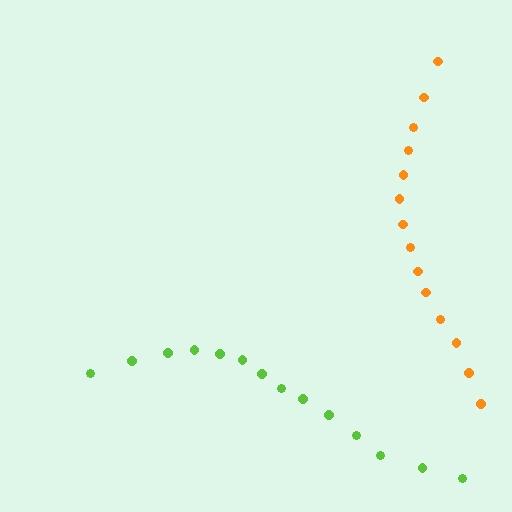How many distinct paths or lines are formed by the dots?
There are 2 distinct paths.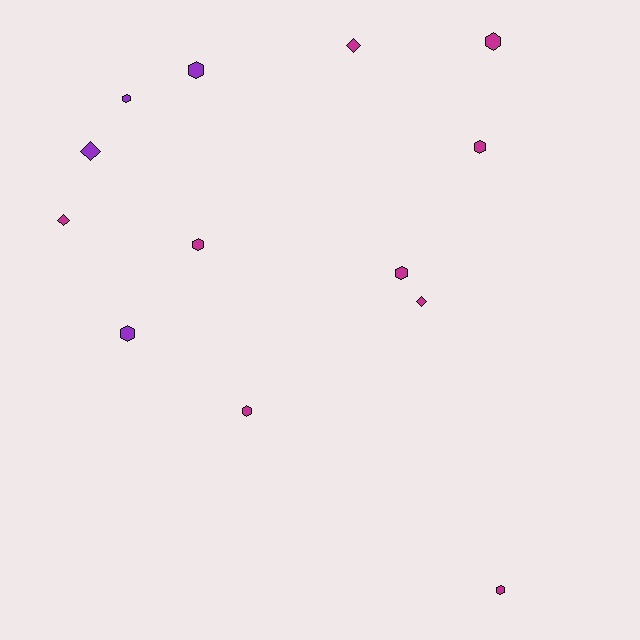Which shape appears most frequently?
Hexagon, with 9 objects.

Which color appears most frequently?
Magenta, with 9 objects.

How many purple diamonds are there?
There is 1 purple diamond.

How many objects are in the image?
There are 13 objects.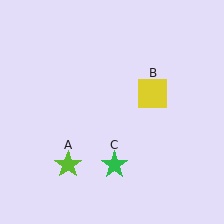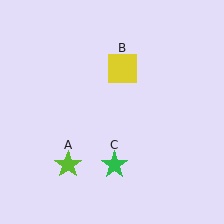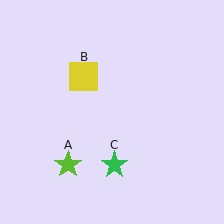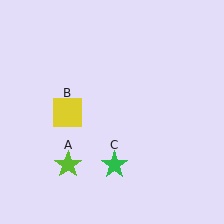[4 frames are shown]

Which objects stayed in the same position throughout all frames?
Lime star (object A) and green star (object C) remained stationary.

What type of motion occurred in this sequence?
The yellow square (object B) rotated counterclockwise around the center of the scene.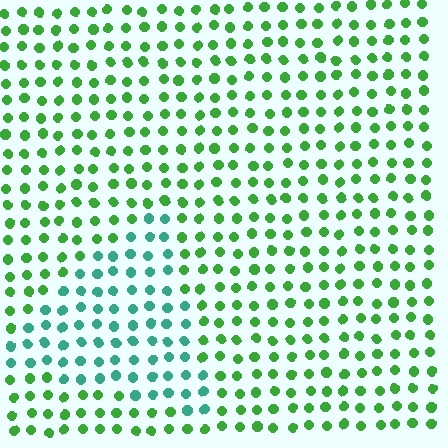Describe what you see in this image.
The image is filled with small green elements in a uniform arrangement. A triangle-shaped region is visible where the elements are tinted to a slightly different hue, forming a subtle color boundary.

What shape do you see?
I see a triangle.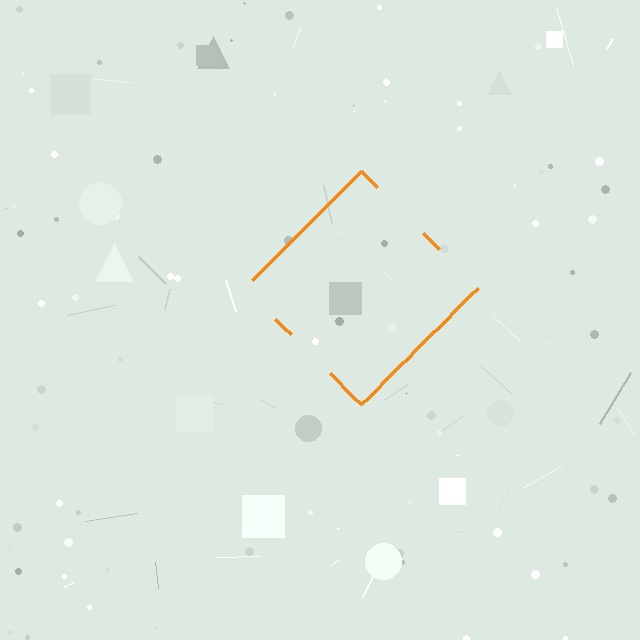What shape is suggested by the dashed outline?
The dashed outline suggests a diamond.